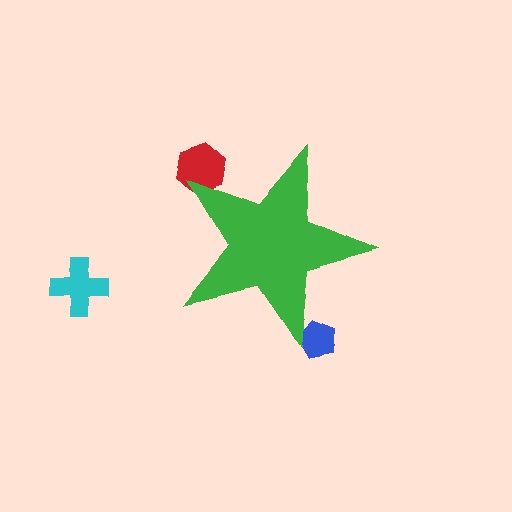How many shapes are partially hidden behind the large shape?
2 shapes are partially hidden.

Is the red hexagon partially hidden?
Yes, the red hexagon is partially hidden behind the green star.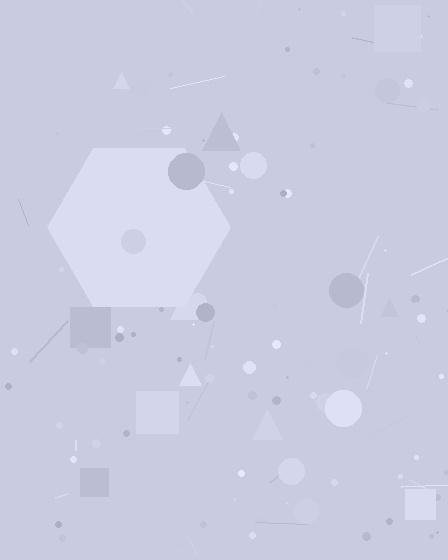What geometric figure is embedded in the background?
A hexagon is embedded in the background.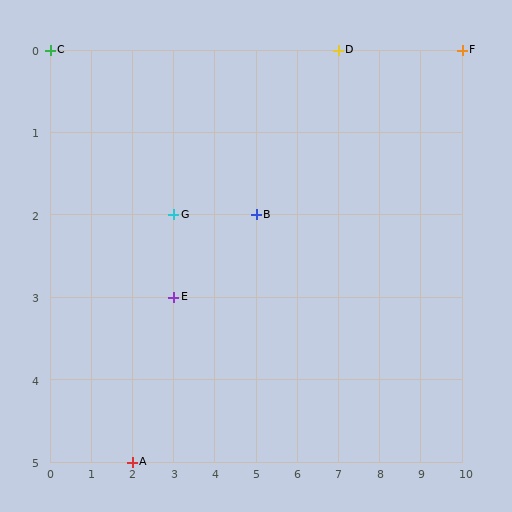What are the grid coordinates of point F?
Point F is at grid coordinates (10, 0).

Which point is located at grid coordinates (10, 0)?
Point F is at (10, 0).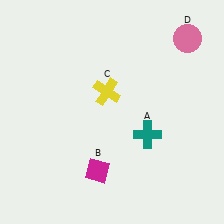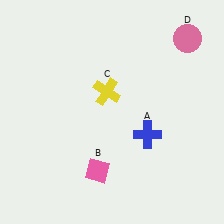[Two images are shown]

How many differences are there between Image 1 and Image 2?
There are 2 differences between the two images.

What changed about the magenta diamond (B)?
In Image 1, B is magenta. In Image 2, it changed to pink.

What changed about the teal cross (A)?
In Image 1, A is teal. In Image 2, it changed to blue.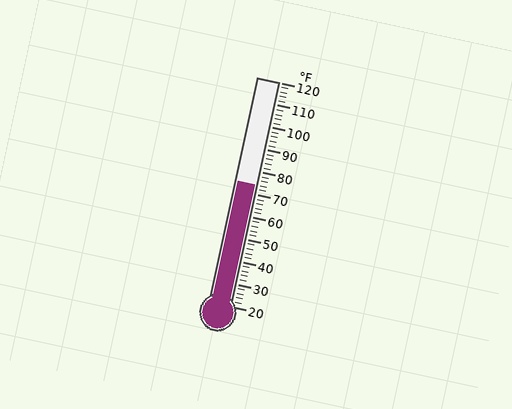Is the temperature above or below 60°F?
The temperature is above 60°F.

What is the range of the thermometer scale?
The thermometer scale ranges from 20°F to 120°F.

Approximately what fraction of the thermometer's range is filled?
The thermometer is filled to approximately 55% of its range.